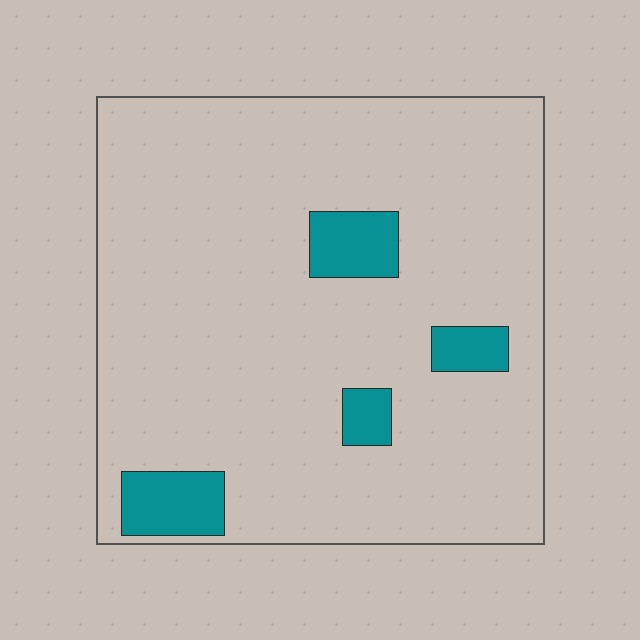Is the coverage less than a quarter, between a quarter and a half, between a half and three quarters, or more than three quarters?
Less than a quarter.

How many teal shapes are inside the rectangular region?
4.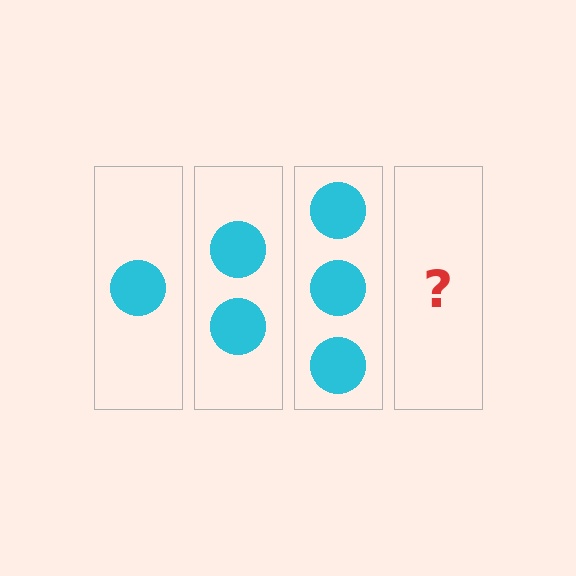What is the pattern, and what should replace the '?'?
The pattern is that each step adds one more circle. The '?' should be 4 circles.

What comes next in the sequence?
The next element should be 4 circles.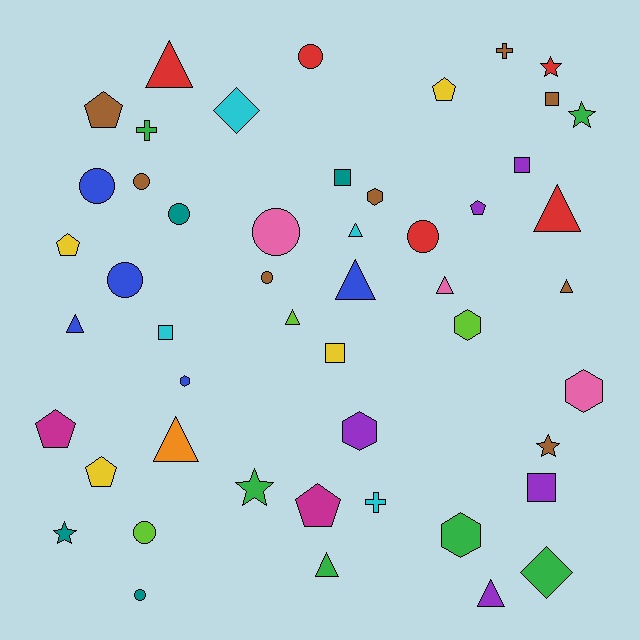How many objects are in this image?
There are 50 objects.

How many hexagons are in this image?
There are 6 hexagons.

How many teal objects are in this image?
There are 4 teal objects.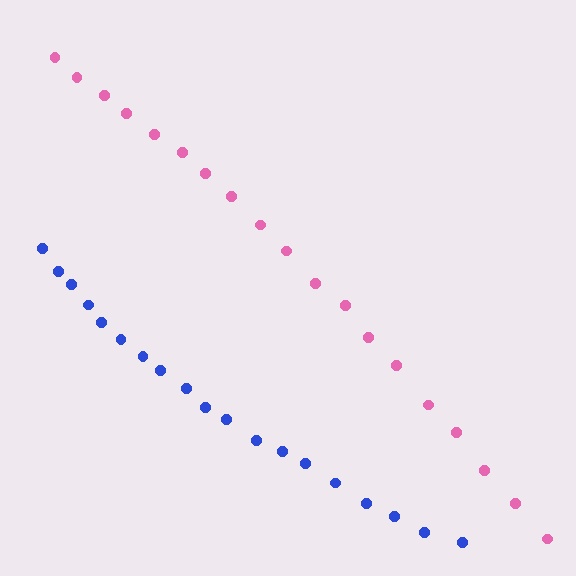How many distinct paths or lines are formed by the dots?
There are 2 distinct paths.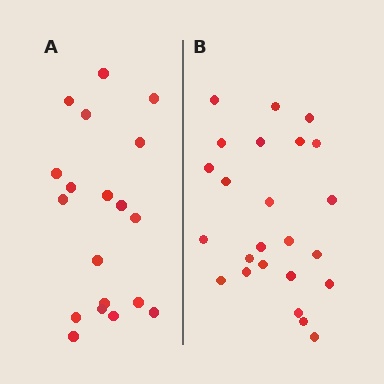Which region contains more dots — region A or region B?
Region B (the right region) has more dots.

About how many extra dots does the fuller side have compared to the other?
Region B has about 5 more dots than region A.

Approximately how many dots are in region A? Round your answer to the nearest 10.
About 20 dots. (The exact count is 19, which rounds to 20.)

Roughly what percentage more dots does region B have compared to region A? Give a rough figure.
About 25% more.